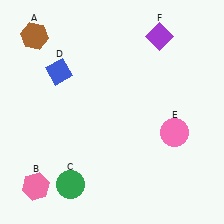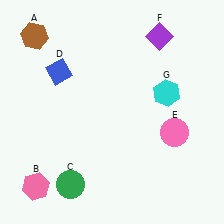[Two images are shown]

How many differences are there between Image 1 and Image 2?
There is 1 difference between the two images.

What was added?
A cyan hexagon (G) was added in Image 2.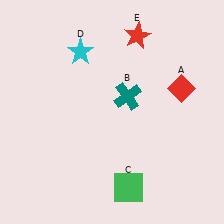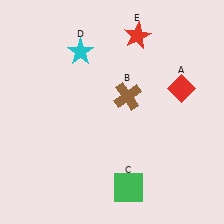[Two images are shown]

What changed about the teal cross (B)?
In Image 1, B is teal. In Image 2, it changed to brown.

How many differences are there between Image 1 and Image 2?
There is 1 difference between the two images.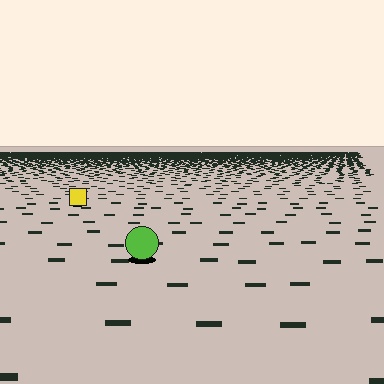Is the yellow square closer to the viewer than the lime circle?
No. The lime circle is closer — you can tell from the texture gradient: the ground texture is coarser near it.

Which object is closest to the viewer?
The lime circle is closest. The texture marks near it are larger and more spread out.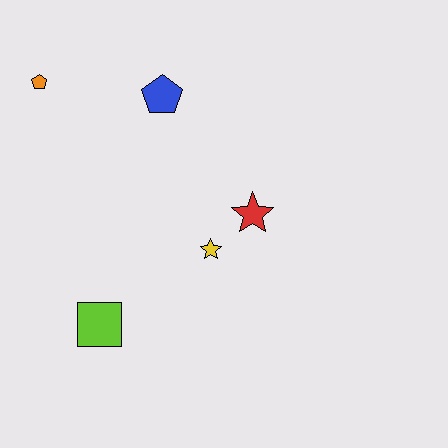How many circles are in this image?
There are no circles.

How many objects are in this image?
There are 5 objects.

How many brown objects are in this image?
There are no brown objects.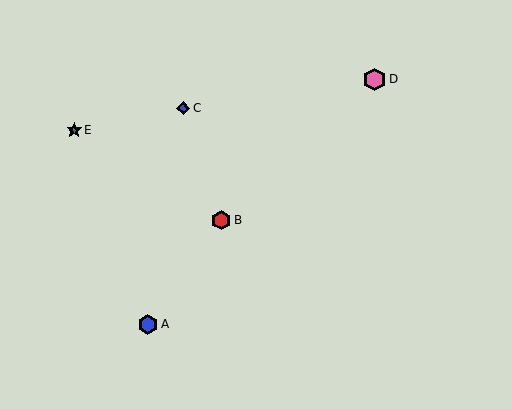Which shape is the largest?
The pink hexagon (labeled D) is the largest.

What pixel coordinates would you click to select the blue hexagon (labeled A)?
Click at (148, 324) to select the blue hexagon A.